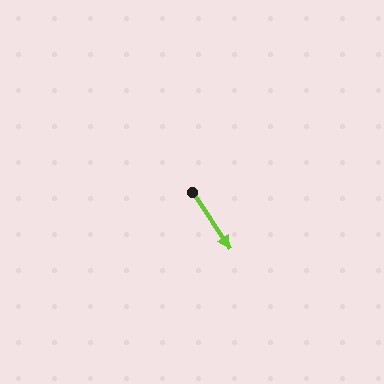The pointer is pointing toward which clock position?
Roughly 5 o'clock.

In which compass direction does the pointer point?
Southeast.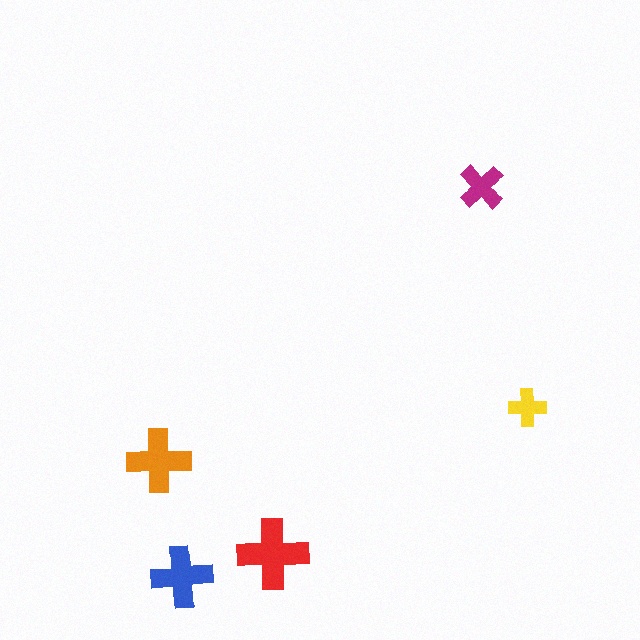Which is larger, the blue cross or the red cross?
The red one.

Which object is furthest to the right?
The yellow cross is rightmost.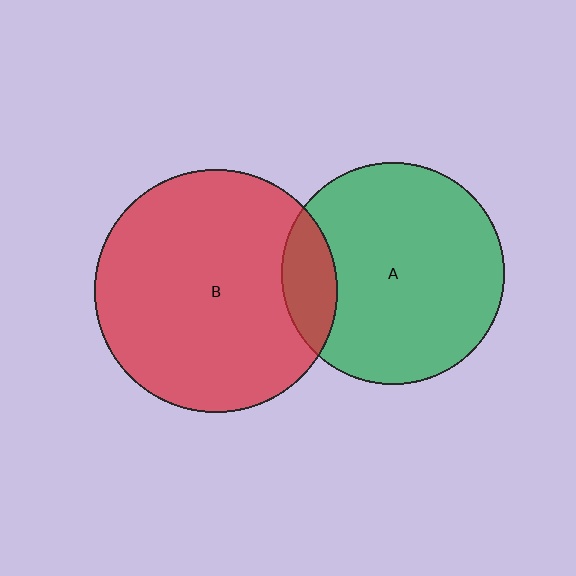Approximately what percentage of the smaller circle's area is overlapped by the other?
Approximately 15%.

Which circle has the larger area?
Circle B (red).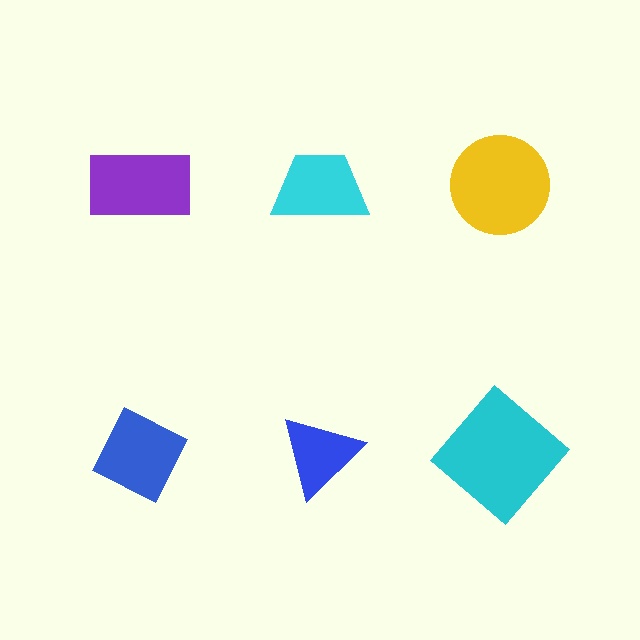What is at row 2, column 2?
A blue triangle.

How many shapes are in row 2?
3 shapes.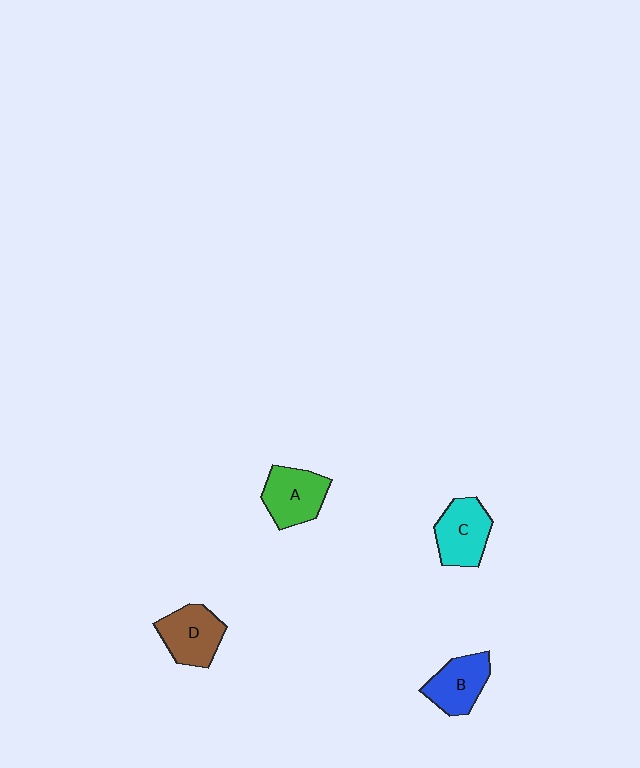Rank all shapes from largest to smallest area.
From largest to smallest: C (cyan), A (green), D (brown), B (blue).